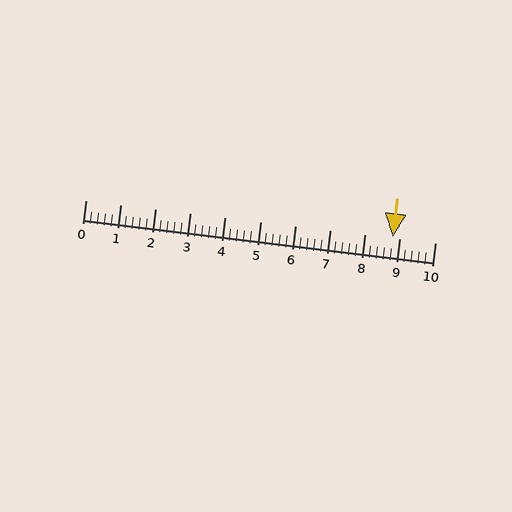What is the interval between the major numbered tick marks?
The major tick marks are spaced 1 units apart.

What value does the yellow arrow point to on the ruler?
The yellow arrow points to approximately 8.8.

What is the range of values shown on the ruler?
The ruler shows values from 0 to 10.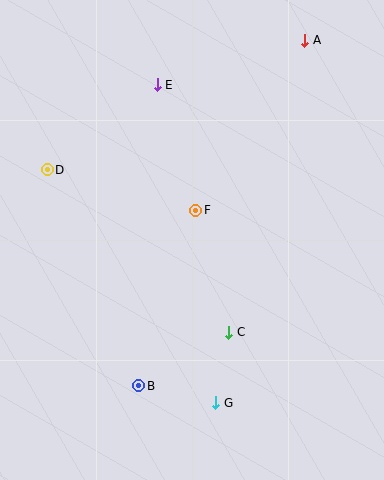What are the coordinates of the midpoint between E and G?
The midpoint between E and G is at (186, 244).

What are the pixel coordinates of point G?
Point G is at (216, 403).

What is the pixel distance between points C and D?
The distance between C and D is 244 pixels.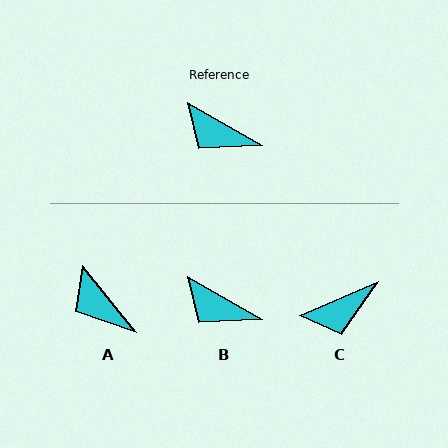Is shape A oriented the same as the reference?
No, it is off by about 21 degrees.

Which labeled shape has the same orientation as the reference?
B.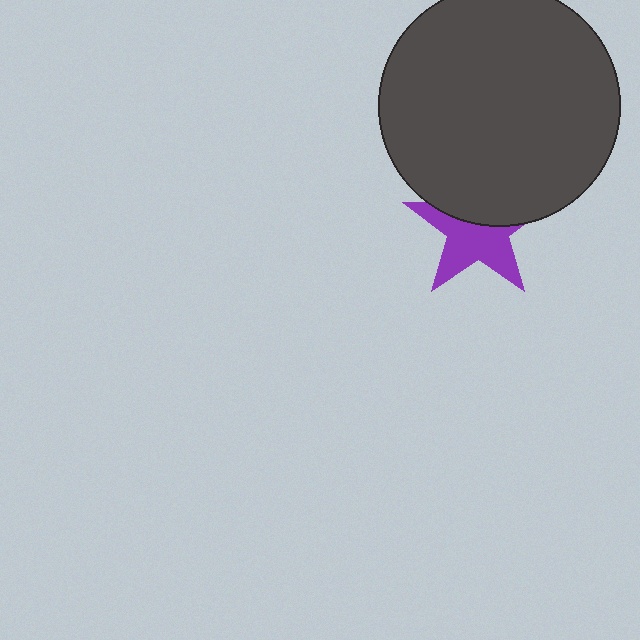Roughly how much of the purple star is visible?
About half of it is visible (roughly 57%).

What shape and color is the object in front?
The object in front is a dark gray circle.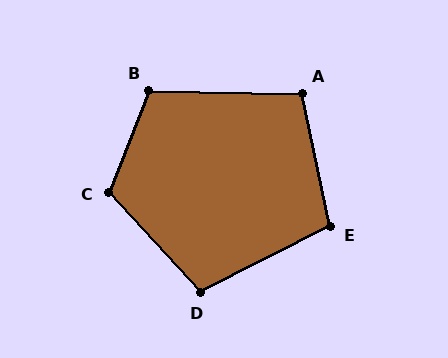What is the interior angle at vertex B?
Approximately 110 degrees (obtuse).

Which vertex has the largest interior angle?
C, at approximately 116 degrees.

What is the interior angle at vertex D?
Approximately 105 degrees (obtuse).